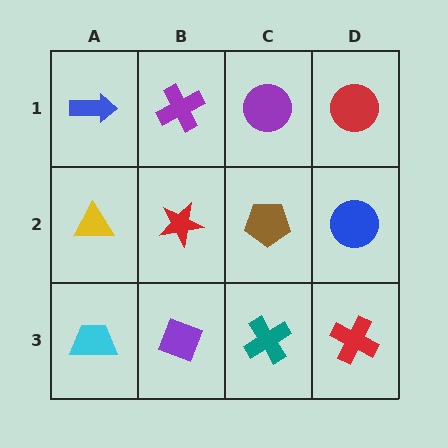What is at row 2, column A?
A yellow triangle.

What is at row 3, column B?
A purple diamond.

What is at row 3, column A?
A cyan trapezoid.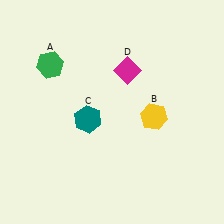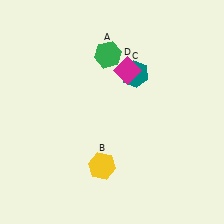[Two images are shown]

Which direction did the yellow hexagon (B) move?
The yellow hexagon (B) moved left.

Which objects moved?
The objects that moved are: the green hexagon (A), the yellow hexagon (B), the teal hexagon (C).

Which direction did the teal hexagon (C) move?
The teal hexagon (C) moved right.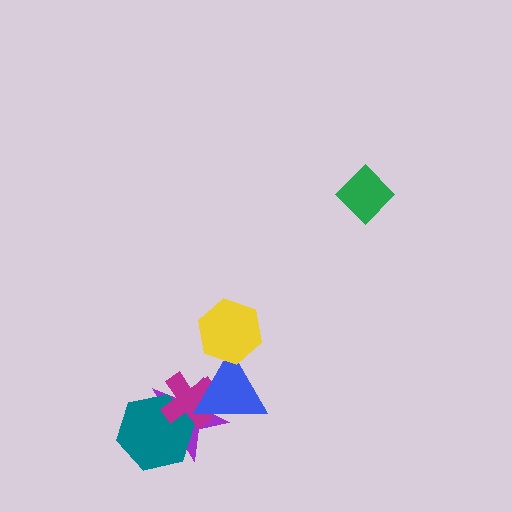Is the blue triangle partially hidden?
Yes, it is partially covered by another shape.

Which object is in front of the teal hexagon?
The magenta cross is in front of the teal hexagon.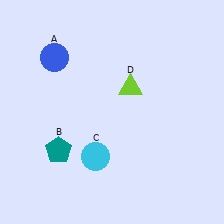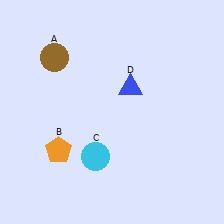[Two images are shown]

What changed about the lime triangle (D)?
In Image 1, D is lime. In Image 2, it changed to blue.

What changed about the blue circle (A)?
In Image 1, A is blue. In Image 2, it changed to brown.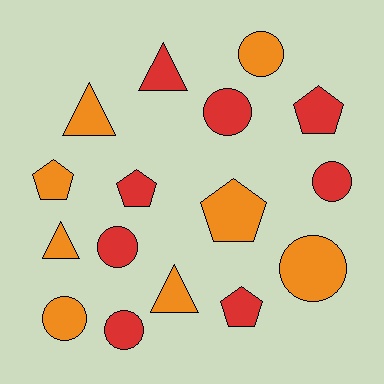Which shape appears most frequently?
Circle, with 7 objects.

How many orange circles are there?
There are 3 orange circles.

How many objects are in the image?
There are 16 objects.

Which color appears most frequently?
Orange, with 8 objects.